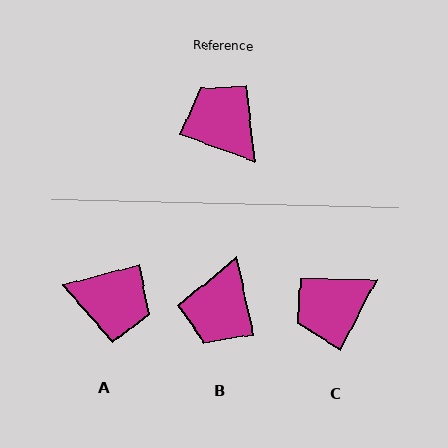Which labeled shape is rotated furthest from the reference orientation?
A, about 145 degrees away.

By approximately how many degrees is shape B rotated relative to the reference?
Approximately 123 degrees counter-clockwise.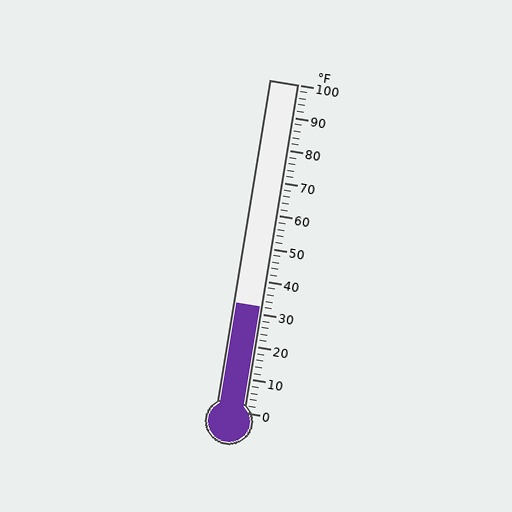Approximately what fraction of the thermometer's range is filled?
The thermometer is filled to approximately 30% of its range.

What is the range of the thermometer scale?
The thermometer scale ranges from 0°F to 100°F.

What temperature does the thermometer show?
The thermometer shows approximately 32°F.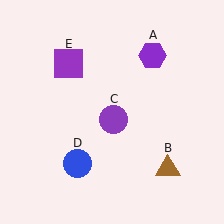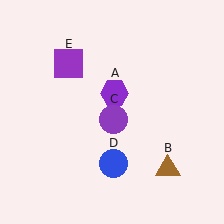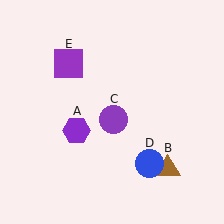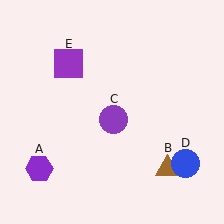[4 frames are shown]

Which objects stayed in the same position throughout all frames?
Brown triangle (object B) and purple circle (object C) and purple square (object E) remained stationary.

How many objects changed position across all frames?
2 objects changed position: purple hexagon (object A), blue circle (object D).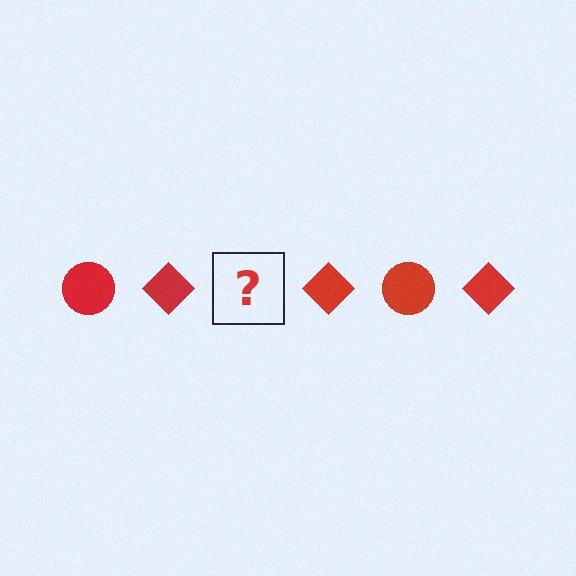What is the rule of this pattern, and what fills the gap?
The rule is that the pattern cycles through circle, diamond shapes in red. The gap should be filled with a red circle.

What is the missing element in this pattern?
The missing element is a red circle.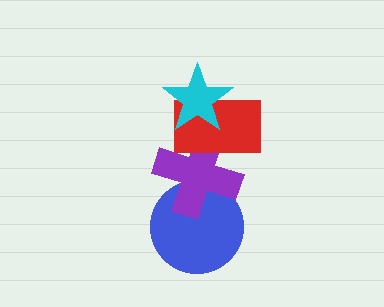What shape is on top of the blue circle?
The purple cross is on top of the blue circle.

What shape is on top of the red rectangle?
The cyan star is on top of the red rectangle.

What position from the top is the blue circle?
The blue circle is 4th from the top.